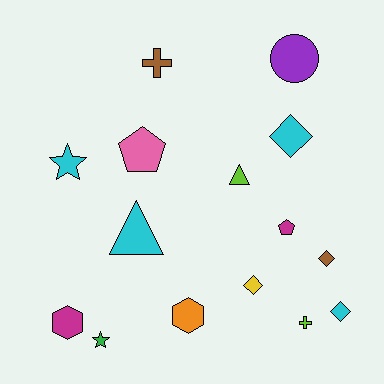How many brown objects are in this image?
There are 2 brown objects.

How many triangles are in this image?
There are 2 triangles.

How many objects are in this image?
There are 15 objects.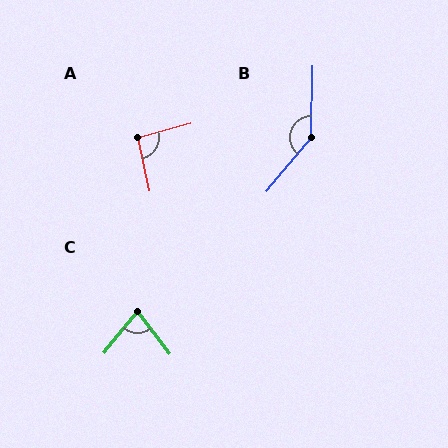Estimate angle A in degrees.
Approximately 94 degrees.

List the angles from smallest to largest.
C (76°), A (94°), B (142°).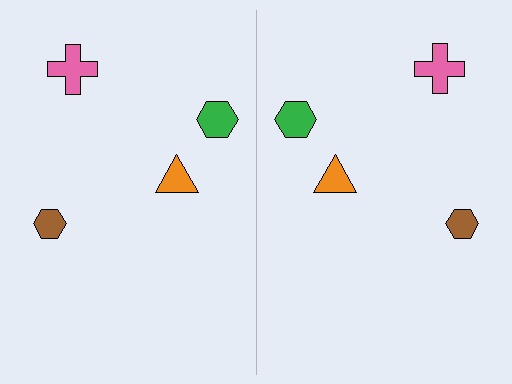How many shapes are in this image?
There are 8 shapes in this image.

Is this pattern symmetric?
Yes, this pattern has bilateral (reflection) symmetry.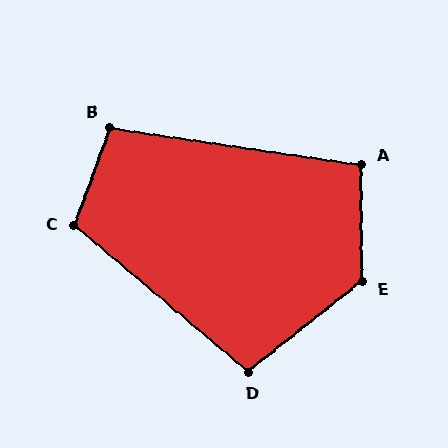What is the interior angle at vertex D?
Approximately 101 degrees (obtuse).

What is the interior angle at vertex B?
Approximately 101 degrees (obtuse).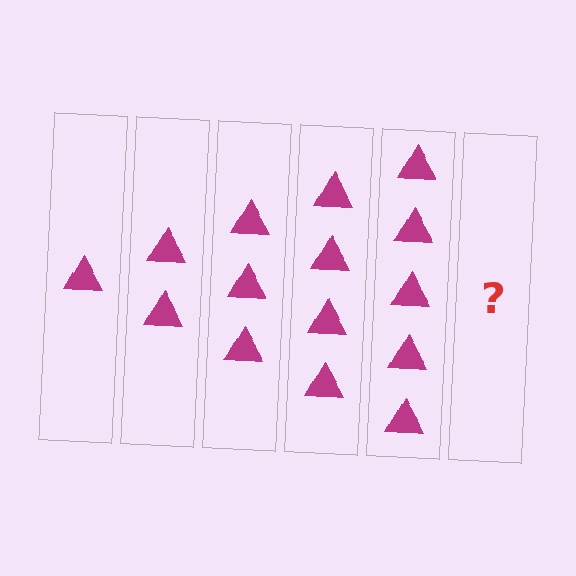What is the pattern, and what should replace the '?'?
The pattern is that each step adds one more triangle. The '?' should be 6 triangles.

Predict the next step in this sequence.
The next step is 6 triangles.